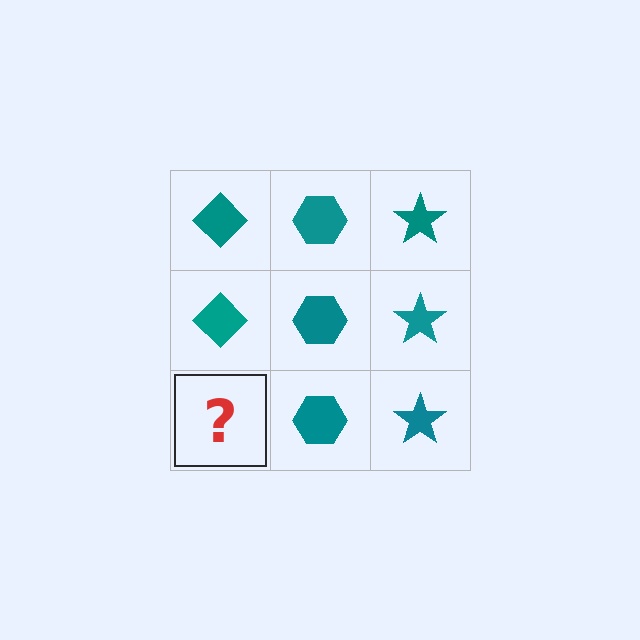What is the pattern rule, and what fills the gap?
The rule is that each column has a consistent shape. The gap should be filled with a teal diamond.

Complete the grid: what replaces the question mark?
The question mark should be replaced with a teal diamond.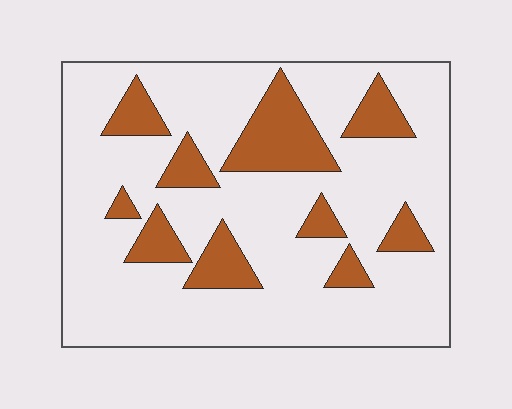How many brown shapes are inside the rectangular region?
10.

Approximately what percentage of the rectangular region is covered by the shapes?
Approximately 20%.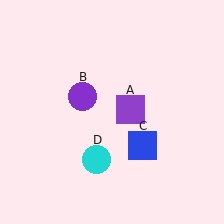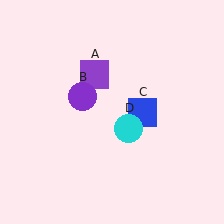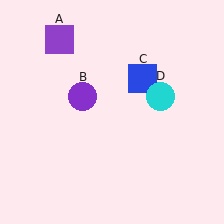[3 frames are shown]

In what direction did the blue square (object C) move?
The blue square (object C) moved up.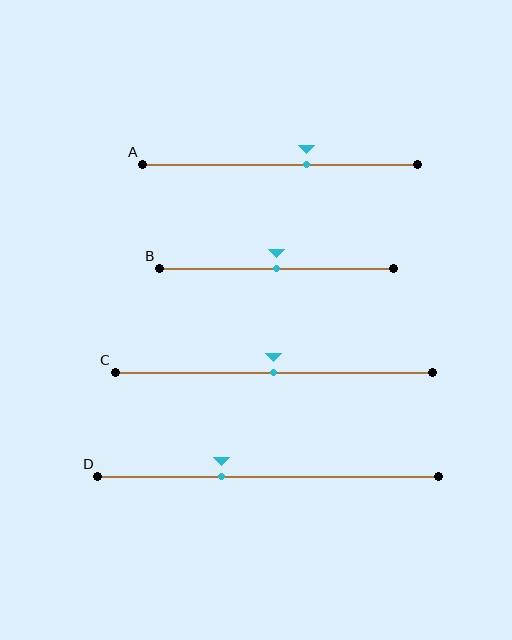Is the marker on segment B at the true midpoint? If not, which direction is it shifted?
Yes, the marker on segment B is at the true midpoint.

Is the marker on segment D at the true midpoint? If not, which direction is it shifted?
No, the marker on segment D is shifted to the left by about 14% of the segment length.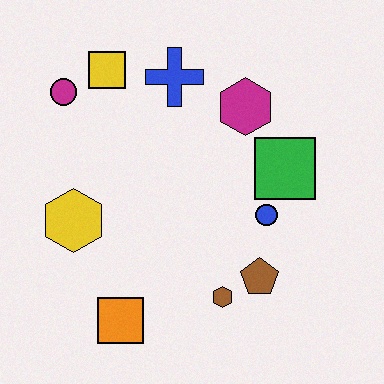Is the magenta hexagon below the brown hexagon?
No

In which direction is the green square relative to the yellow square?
The green square is to the right of the yellow square.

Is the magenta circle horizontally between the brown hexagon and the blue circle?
No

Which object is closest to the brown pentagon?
The brown hexagon is closest to the brown pentagon.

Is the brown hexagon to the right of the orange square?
Yes